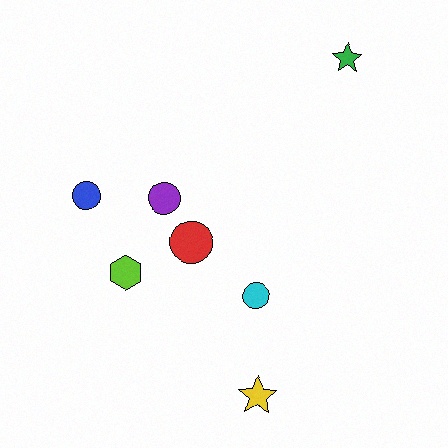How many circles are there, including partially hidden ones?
There are 4 circles.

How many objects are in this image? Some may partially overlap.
There are 7 objects.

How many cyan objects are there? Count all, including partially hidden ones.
There is 1 cyan object.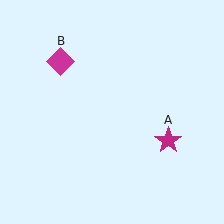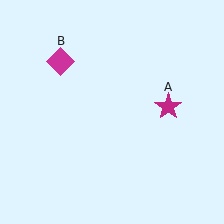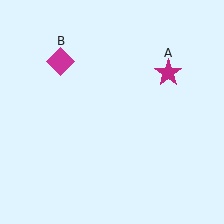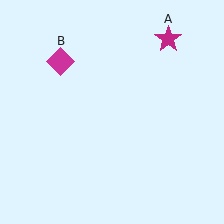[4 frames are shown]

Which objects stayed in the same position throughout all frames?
Magenta diamond (object B) remained stationary.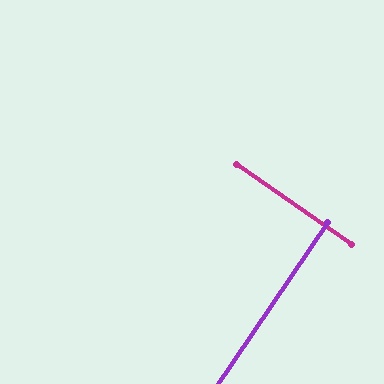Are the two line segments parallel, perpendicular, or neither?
Perpendicular — they meet at approximately 89°.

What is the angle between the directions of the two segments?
Approximately 89 degrees.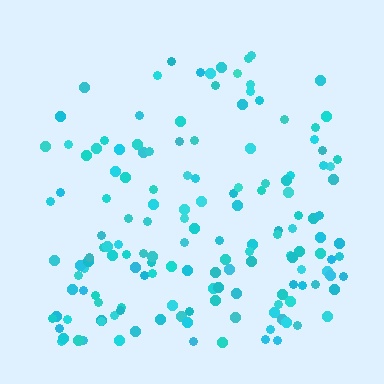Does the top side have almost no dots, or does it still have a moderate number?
Still a moderate number, just noticeably fewer than the bottom.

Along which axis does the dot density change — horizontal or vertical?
Vertical.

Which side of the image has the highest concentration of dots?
The bottom.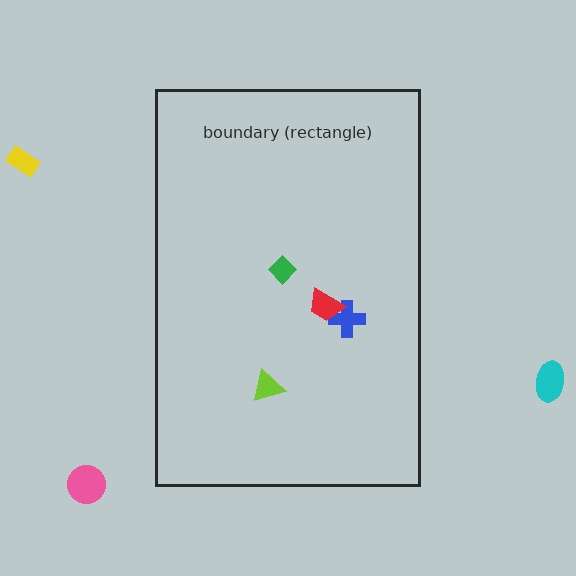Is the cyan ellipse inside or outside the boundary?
Outside.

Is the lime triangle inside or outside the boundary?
Inside.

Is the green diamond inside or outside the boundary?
Inside.